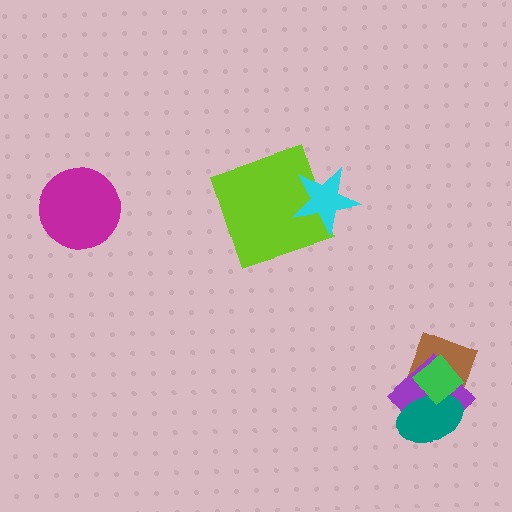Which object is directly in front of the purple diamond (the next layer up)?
The teal ellipse is directly in front of the purple diamond.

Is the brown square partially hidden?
Yes, it is partially covered by another shape.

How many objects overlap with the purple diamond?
3 objects overlap with the purple diamond.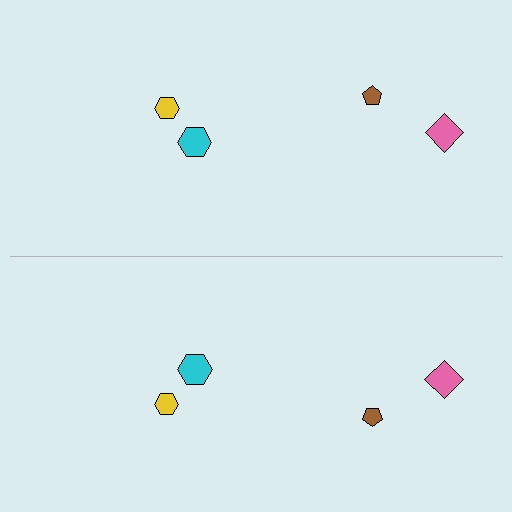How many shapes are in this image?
There are 8 shapes in this image.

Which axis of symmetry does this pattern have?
The pattern has a horizontal axis of symmetry running through the center of the image.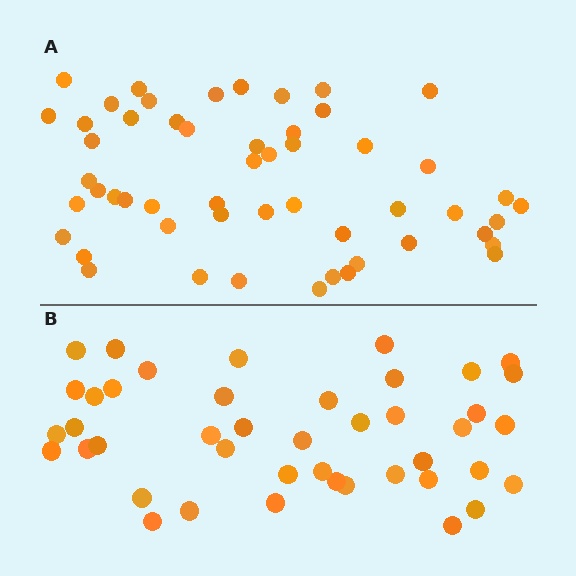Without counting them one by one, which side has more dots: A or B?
Region A (the top region) has more dots.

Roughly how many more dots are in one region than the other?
Region A has roughly 10 or so more dots than region B.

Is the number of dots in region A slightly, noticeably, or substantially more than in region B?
Region A has only slightly more — the two regions are fairly close. The ratio is roughly 1.2 to 1.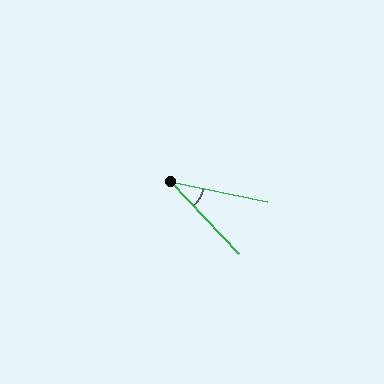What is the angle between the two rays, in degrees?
Approximately 35 degrees.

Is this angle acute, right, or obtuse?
It is acute.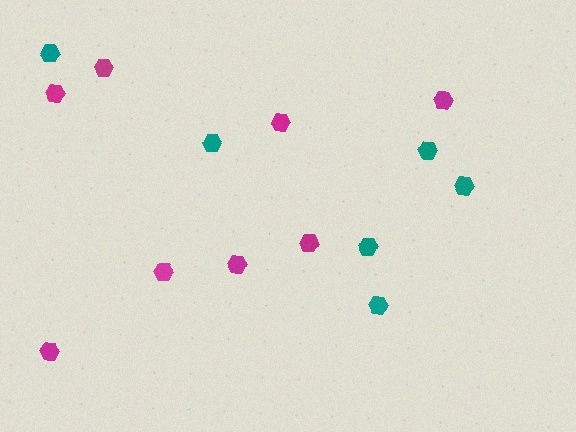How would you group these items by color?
There are 2 groups: one group of magenta hexagons (8) and one group of teal hexagons (6).